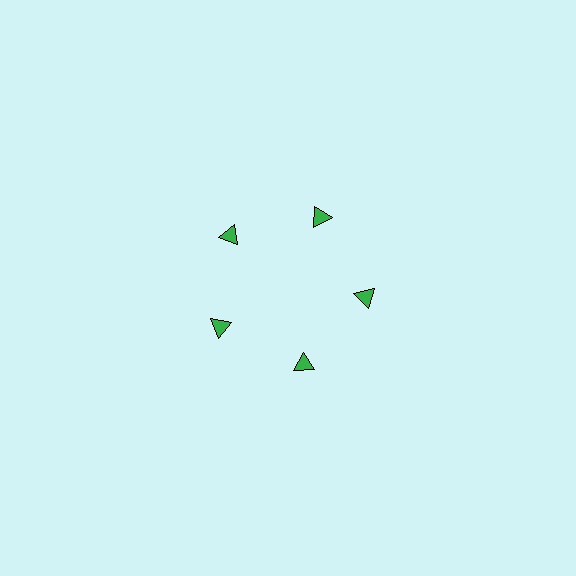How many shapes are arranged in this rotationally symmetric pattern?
There are 5 shapes, arranged in 5 groups of 1.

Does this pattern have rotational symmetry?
Yes, this pattern has 5-fold rotational symmetry. It looks the same after rotating 72 degrees around the center.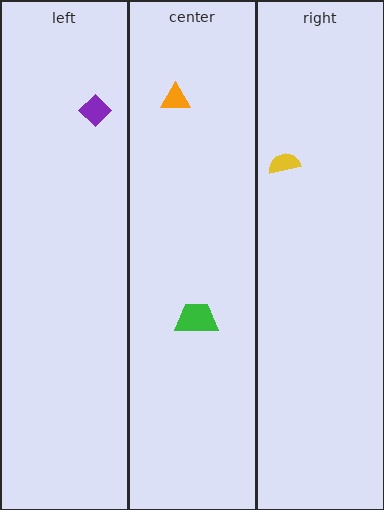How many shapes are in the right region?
1.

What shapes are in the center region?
The orange triangle, the green trapezoid.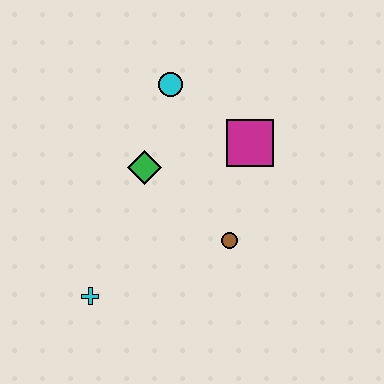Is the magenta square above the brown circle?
Yes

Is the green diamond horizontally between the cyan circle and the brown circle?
No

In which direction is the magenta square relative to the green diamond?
The magenta square is to the right of the green diamond.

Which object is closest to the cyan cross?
The green diamond is closest to the cyan cross.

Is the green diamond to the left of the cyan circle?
Yes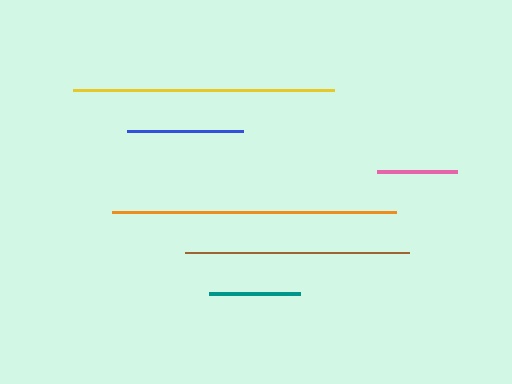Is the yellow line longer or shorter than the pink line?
The yellow line is longer than the pink line.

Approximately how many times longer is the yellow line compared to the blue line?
The yellow line is approximately 2.2 times the length of the blue line.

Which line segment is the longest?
The orange line is the longest at approximately 284 pixels.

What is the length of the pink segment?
The pink segment is approximately 80 pixels long.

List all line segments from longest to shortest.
From longest to shortest: orange, yellow, brown, blue, teal, pink.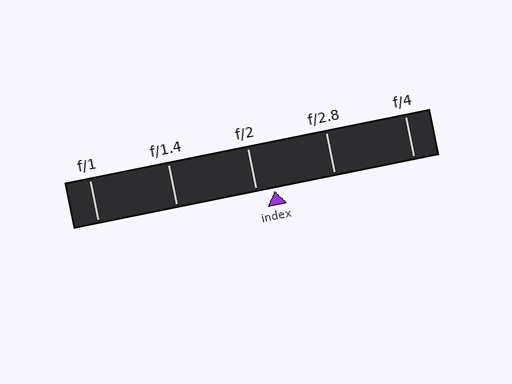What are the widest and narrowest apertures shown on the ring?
The widest aperture shown is f/1 and the narrowest is f/4.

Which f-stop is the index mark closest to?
The index mark is closest to f/2.